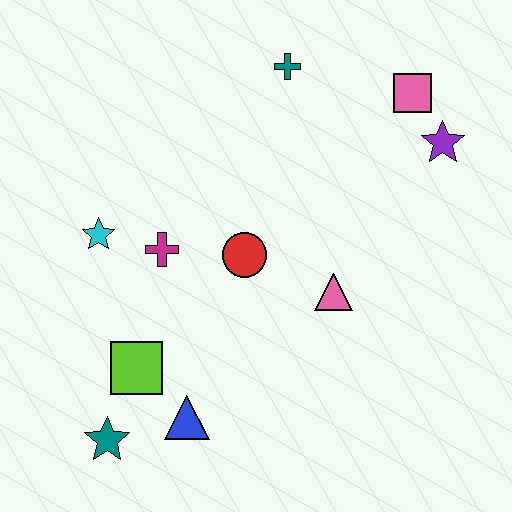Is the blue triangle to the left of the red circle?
Yes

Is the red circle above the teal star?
Yes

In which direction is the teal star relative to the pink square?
The teal star is below the pink square.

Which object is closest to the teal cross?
The pink square is closest to the teal cross.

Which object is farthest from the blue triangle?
The pink square is farthest from the blue triangle.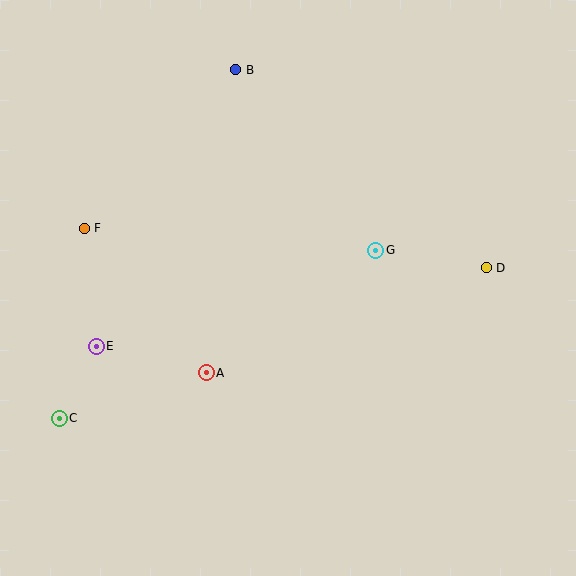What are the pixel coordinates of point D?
Point D is at (486, 268).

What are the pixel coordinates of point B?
Point B is at (236, 70).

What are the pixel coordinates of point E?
Point E is at (96, 346).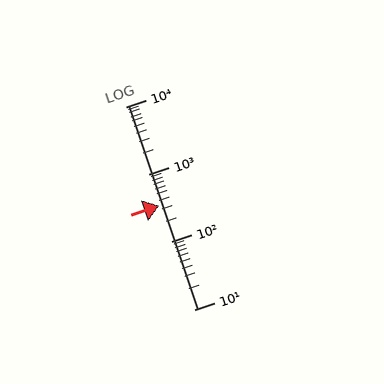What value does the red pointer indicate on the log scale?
The pointer indicates approximately 340.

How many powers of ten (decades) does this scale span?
The scale spans 3 decades, from 10 to 10000.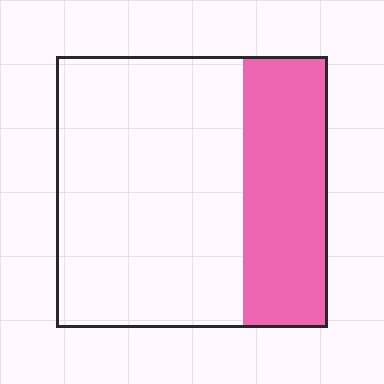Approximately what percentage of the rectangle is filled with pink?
Approximately 30%.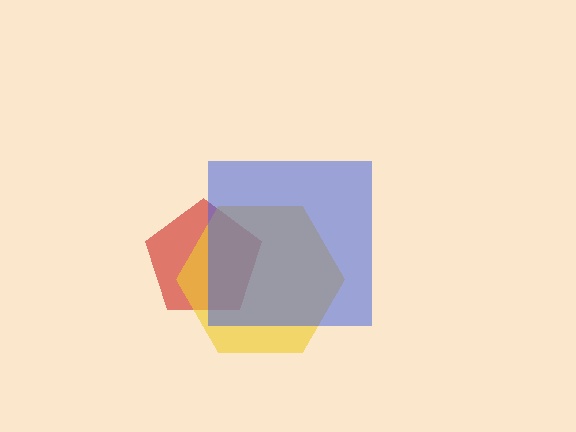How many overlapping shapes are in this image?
There are 3 overlapping shapes in the image.